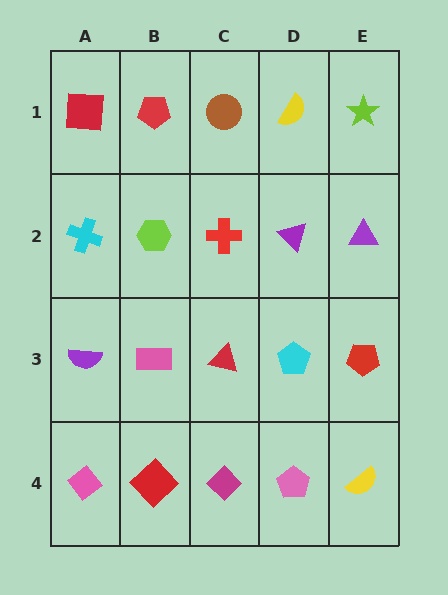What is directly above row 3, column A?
A cyan cross.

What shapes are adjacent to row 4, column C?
A red triangle (row 3, column C), a red diamond (row 4, column B), a pink pentagon (row 4, column D).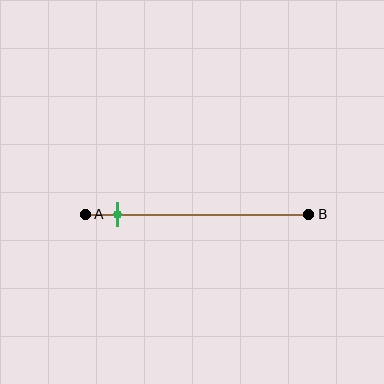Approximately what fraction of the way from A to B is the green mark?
The green mark is approximately 15% of the way from A to B.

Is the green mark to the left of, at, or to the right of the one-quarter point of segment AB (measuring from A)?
The green mark is to the left of the one-quarter point of segment AB.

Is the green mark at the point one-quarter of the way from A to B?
No, the mark is at about 15% from A, not at the 25% one-quarter point.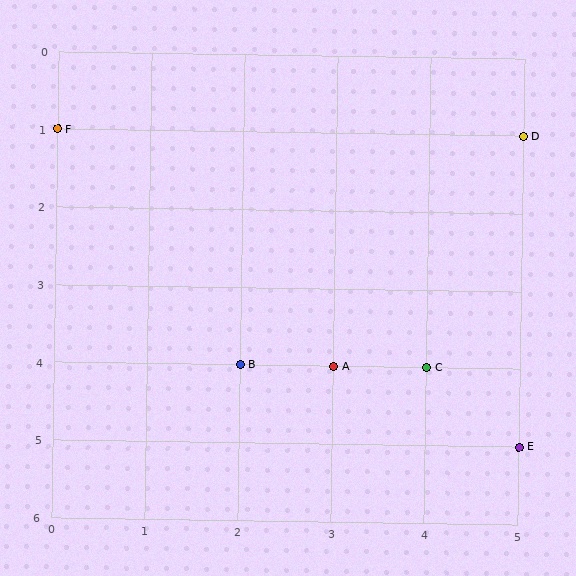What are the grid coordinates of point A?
Point A is at grid coordinates (3, 4).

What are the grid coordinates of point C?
Point C is at grid coordinates (4, 4).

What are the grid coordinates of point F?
Point F is at grid coordinates (0, 1).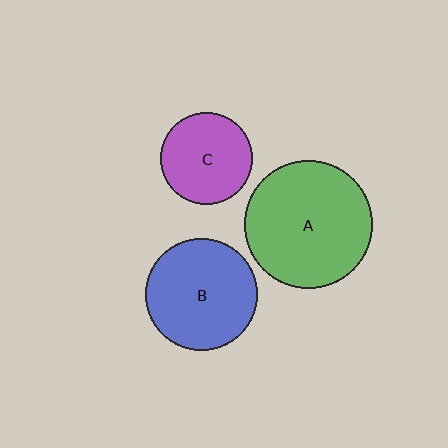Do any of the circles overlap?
No, none of the circles overlap.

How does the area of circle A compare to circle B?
Approximately 1.3 times.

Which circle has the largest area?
Circle A (green).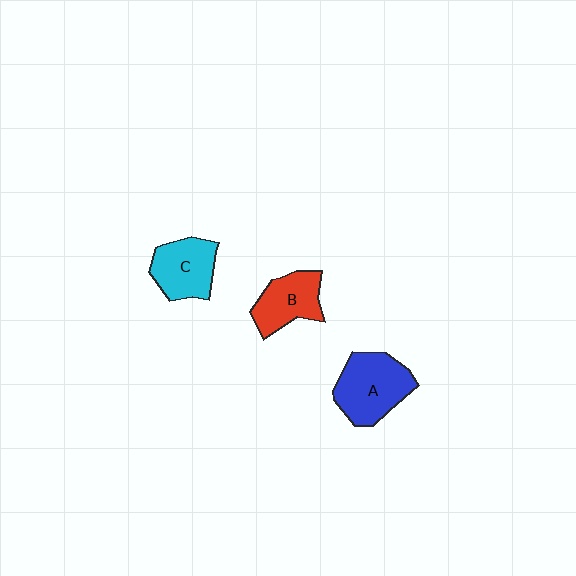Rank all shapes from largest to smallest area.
From largest to smallest: A (blue), C (cyan), B (red).